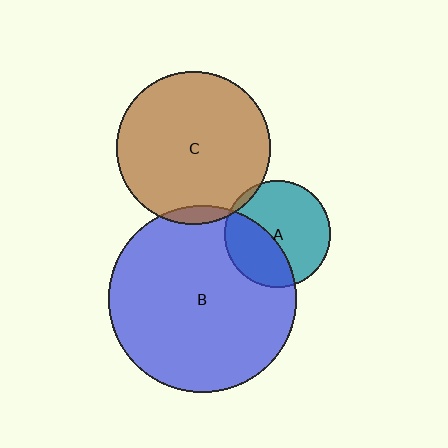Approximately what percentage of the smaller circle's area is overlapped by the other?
Approximately 40%.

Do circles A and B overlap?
Yes.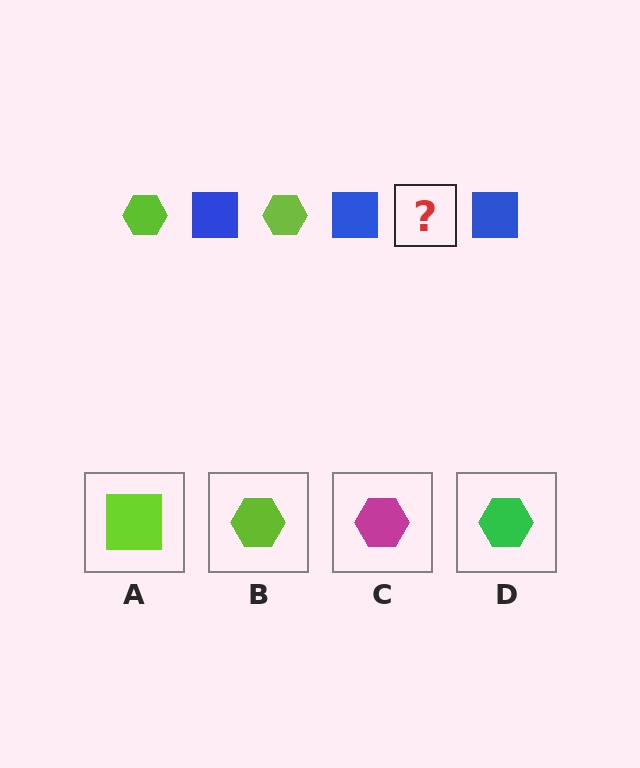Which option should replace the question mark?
Option B.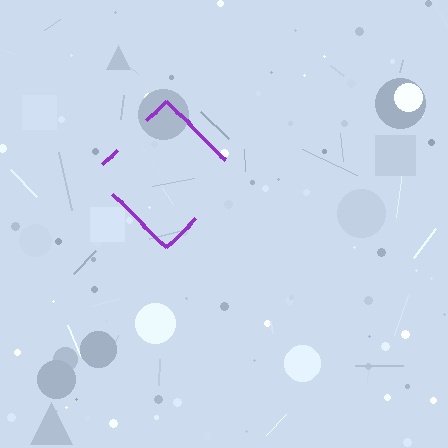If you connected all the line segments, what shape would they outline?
They would outline a diamond.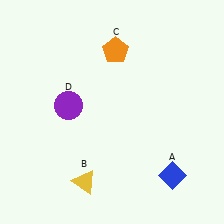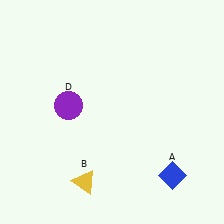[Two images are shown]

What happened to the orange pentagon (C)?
The orange pentagon (C) was removed in Image 2. It was in the top-right area of Image 1.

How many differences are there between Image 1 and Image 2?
There is 1 difference between the two images.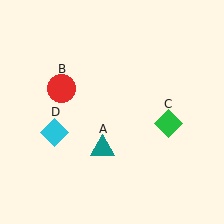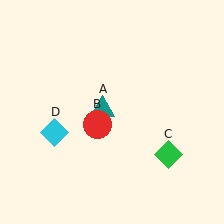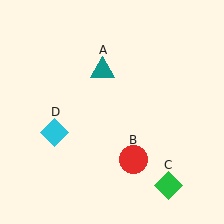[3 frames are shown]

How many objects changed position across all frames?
3 objects changed position: teal triangle (object A), red circle (object B), green diamond (object C).